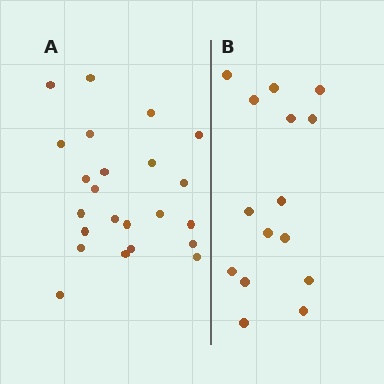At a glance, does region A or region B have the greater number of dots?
Region A (the left region) has more dots.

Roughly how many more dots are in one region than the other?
Region A has roughly 8 or so more dots than region B.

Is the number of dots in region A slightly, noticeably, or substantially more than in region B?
Region A has substantially more. The ratio is roughly 1.5 to 1.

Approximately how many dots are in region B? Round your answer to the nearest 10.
About 20 dots. (The exact count is 15, which rounds to 20.)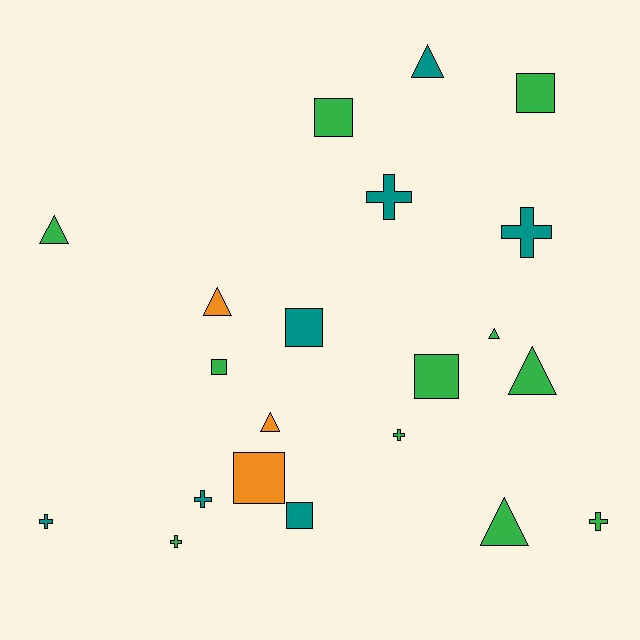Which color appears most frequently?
Green, with 11 objects.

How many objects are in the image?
There are 21 objects.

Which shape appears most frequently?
Triangle, with 7 objects.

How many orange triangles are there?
There are 2 orange triangles.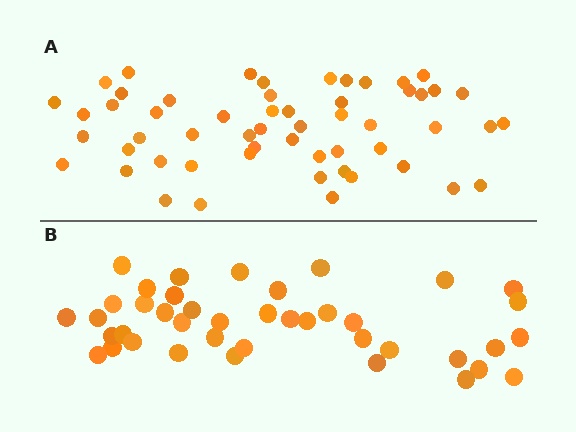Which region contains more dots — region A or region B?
Region A (the top region) has more dots.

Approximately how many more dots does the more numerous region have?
Region A has approximately 15 more dots than region B.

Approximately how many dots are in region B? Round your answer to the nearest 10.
About 40 dots. (The exact count is 41, which rounds to 40.)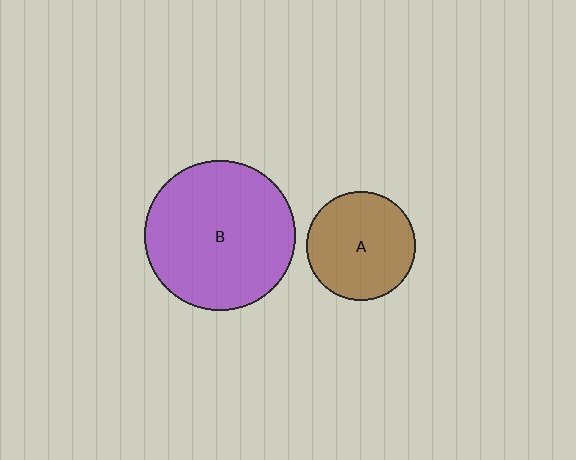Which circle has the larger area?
Circle B (purple).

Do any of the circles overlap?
No, none of the circles overlap.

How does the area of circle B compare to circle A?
Approximately 1.9 times.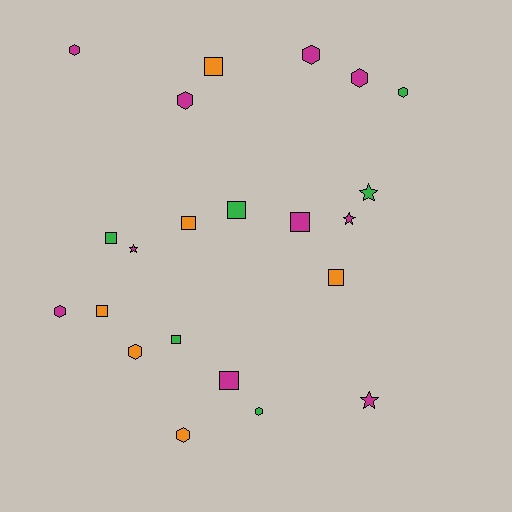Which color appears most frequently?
Magenta, with 10 objects.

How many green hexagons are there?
There are 2 green hexagons.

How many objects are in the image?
There are 22 objects.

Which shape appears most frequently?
Square, with 9 objects.